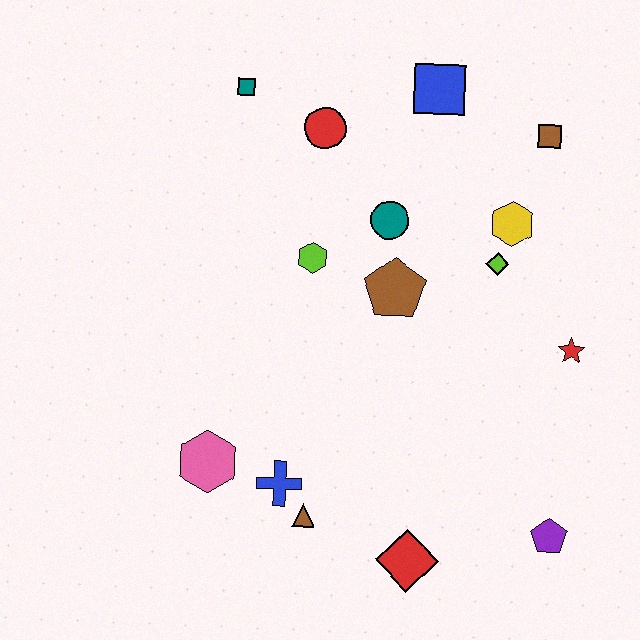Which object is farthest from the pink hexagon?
The brown square is farthest from the pink hexagon.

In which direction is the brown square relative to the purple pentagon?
The brown square is above the purple pentagon.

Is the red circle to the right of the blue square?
No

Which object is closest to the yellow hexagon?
The lime diamond is closest to the yellow hexagon.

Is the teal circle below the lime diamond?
No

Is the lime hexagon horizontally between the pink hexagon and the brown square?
Yes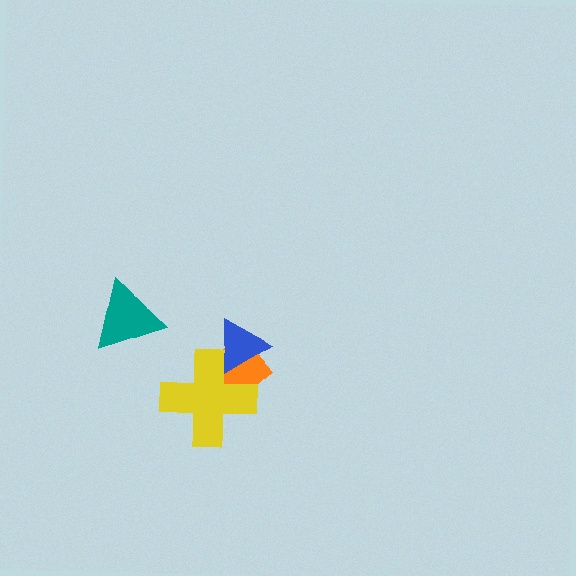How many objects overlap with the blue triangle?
2 objects overlap with the blue triangle.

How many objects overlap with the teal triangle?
0 objects overlap with the teal triangle.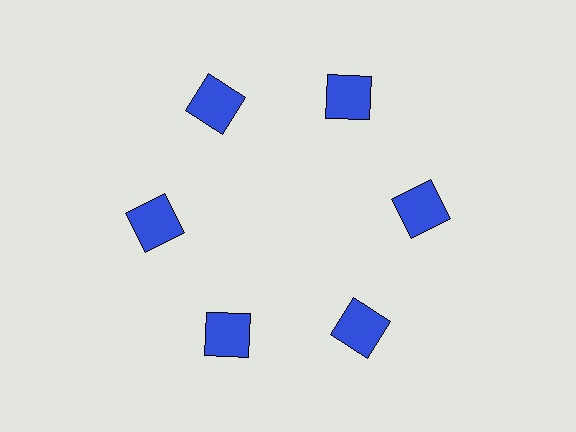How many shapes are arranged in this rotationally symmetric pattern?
There are 6 shapes, arranged in 6 groups of 1.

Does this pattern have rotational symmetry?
Yes, this pattern has 6-fold rotational symmetry. It looks the same after rotating 60 degrees around the center.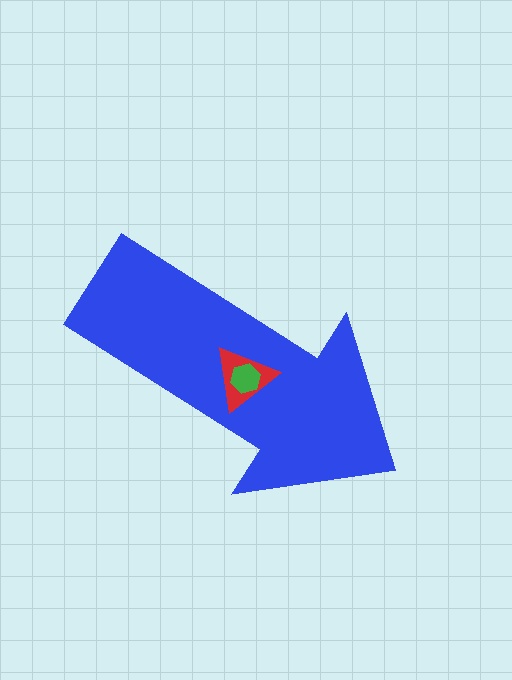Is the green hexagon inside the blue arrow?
Yes.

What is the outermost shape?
The blue arrow.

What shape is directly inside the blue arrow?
The red triangle.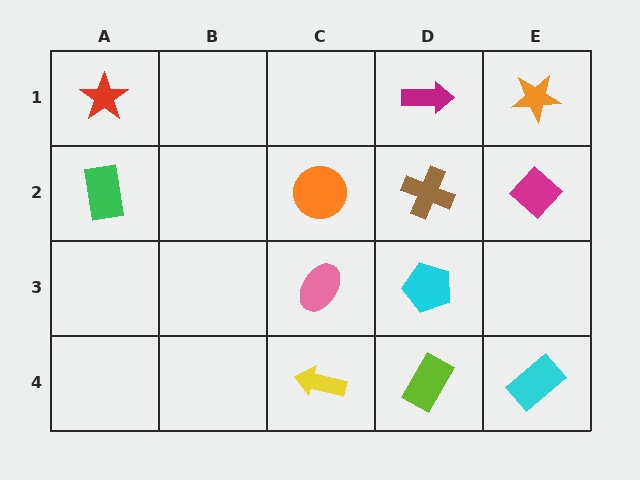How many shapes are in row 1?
3 shapes.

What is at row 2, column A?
A green rectangle.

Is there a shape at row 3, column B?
No, that cell is empty.